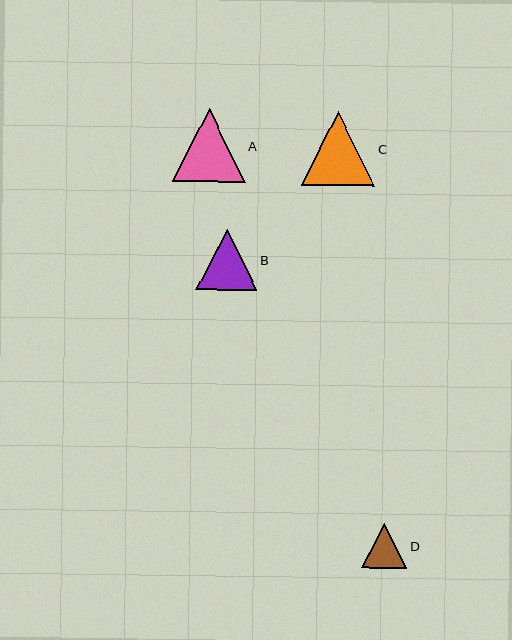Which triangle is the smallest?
Triangle D is the smallest with a size of approximately 45 pixels.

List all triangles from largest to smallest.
From largest to smallest: C, A, B, D.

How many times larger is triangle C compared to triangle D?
Triangle C is approximately 1.6 times the size of triangle D.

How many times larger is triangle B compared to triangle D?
Triangle B is approximately 1.3 times the size of triangle D.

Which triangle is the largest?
Triangle C is the largest with a size of approximately 74 pixels.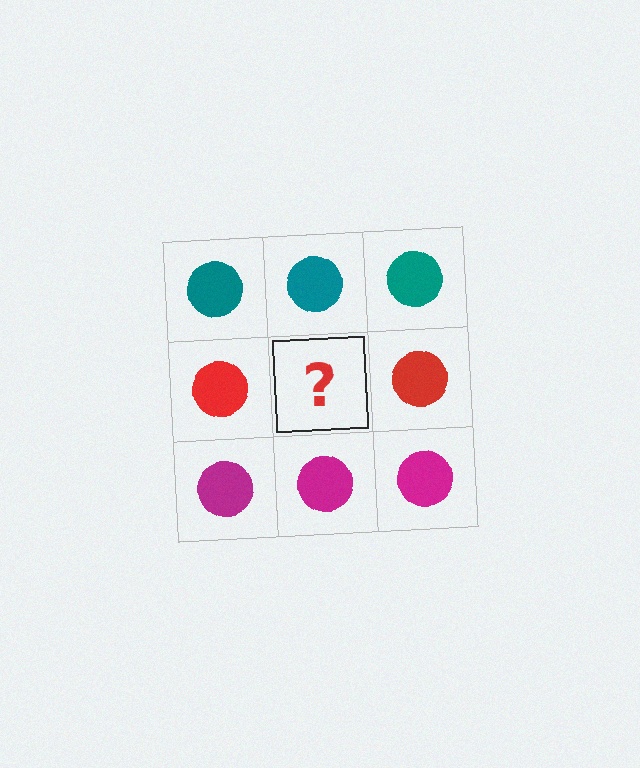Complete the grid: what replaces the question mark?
The question mark should be replaced with a red circle.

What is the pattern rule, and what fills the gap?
The rule is that each row has a consistent color. The gap should be filled with a red circle.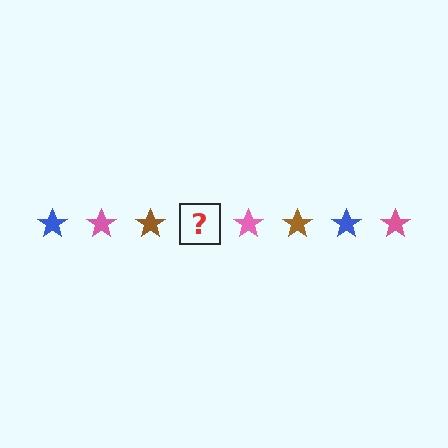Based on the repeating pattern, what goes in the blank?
The blank should be a blue star.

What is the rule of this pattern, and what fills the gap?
The rule is that the pattern cycles through blue, pink, brown stars. The gap should be filled with a blue star.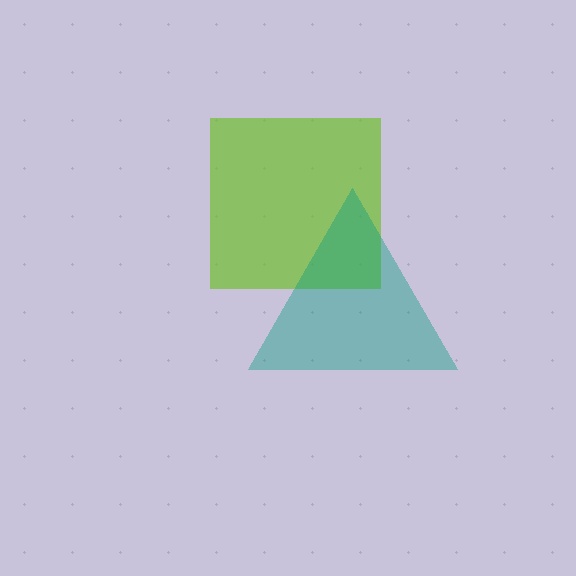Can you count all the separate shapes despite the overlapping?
Yes, there are 2 separate shapes.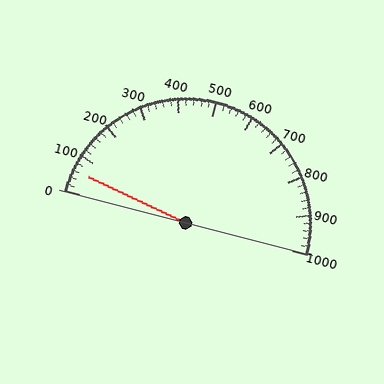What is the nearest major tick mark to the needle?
The nearest major tick mark is 100.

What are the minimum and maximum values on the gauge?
The gauge ranges from 0 to 1000.